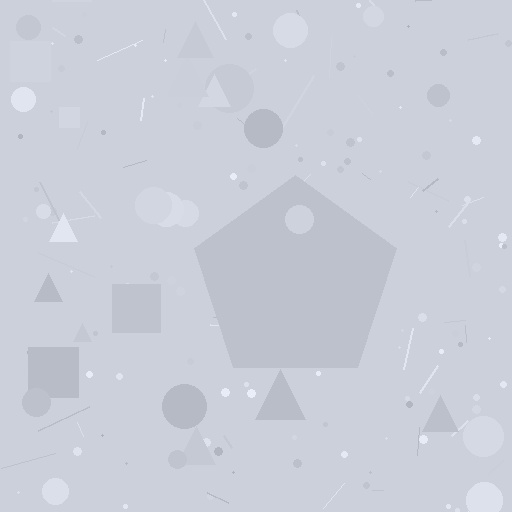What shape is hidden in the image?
A pentagon is hidden in the image.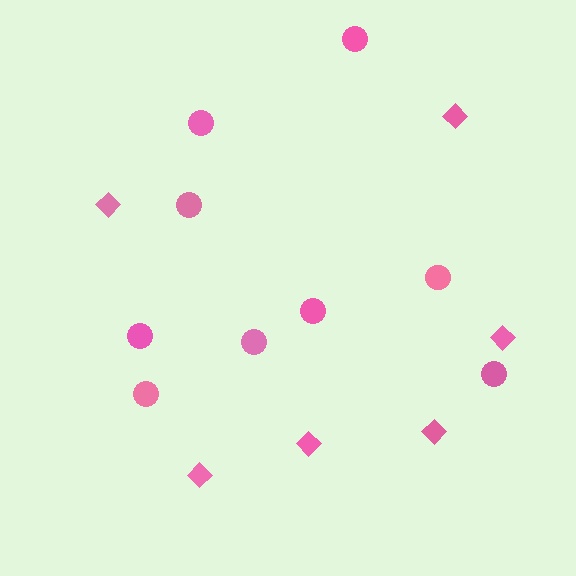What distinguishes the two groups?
There are 2 groups: one group of circles (9) and one group of diamonds (6).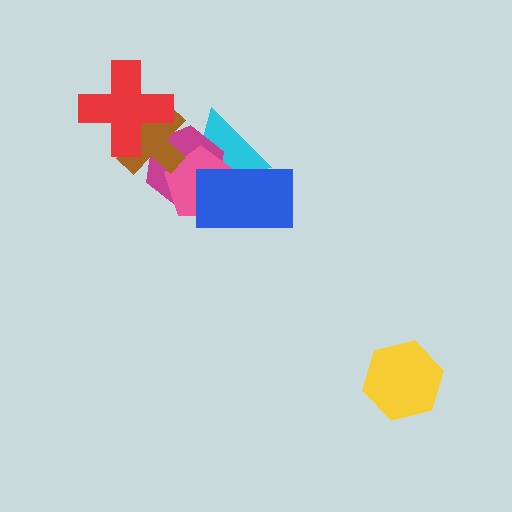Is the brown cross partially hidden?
Yes, it is partially covered by another shape.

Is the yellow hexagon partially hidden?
No, no other shape covers it.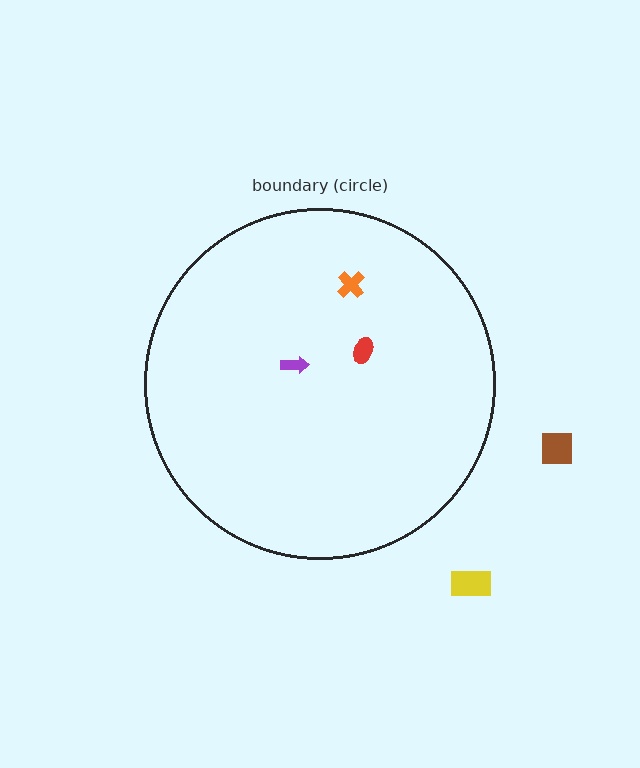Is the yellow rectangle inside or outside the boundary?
Outside.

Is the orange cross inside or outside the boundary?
Inside.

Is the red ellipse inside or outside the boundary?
Inside.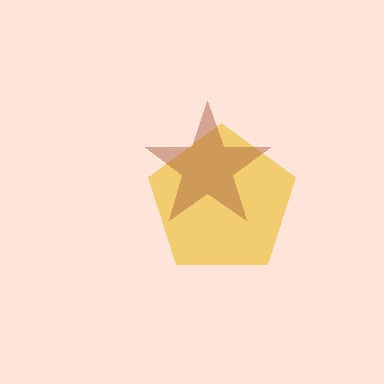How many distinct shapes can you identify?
There are 2 distinct shapes: a yellow pentagon, a brown star.